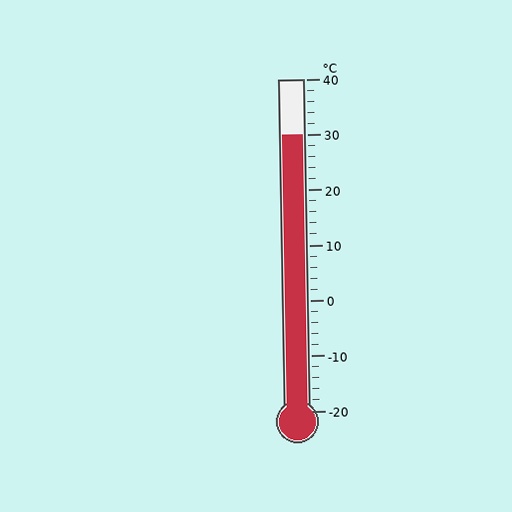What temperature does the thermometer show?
The thermometer shows approximately 30°C.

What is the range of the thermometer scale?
The thermometer scale ranges from -20°C to 40°C.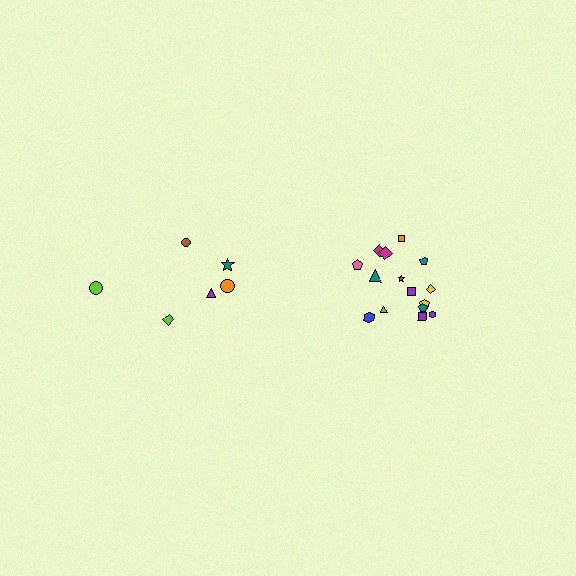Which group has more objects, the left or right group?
The right group.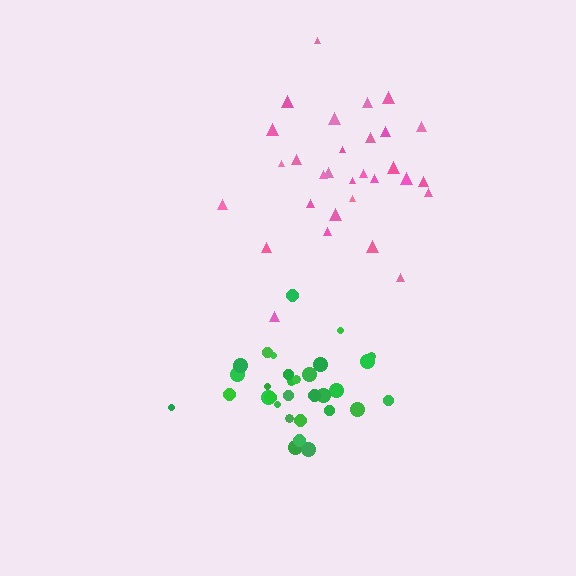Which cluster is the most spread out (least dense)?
Pink.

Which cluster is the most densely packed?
Green.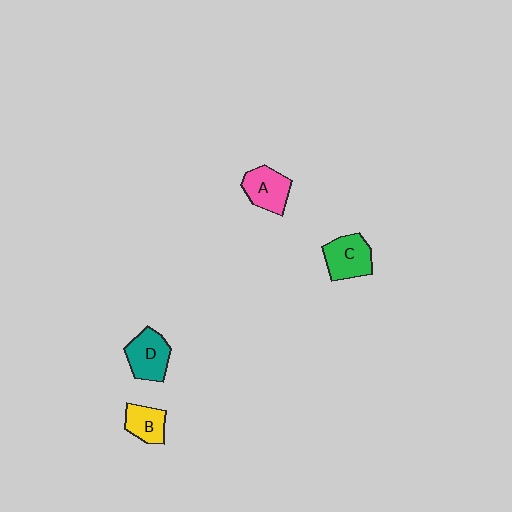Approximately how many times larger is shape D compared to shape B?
Approximately 1.3 times.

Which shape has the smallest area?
Shape B (yellow).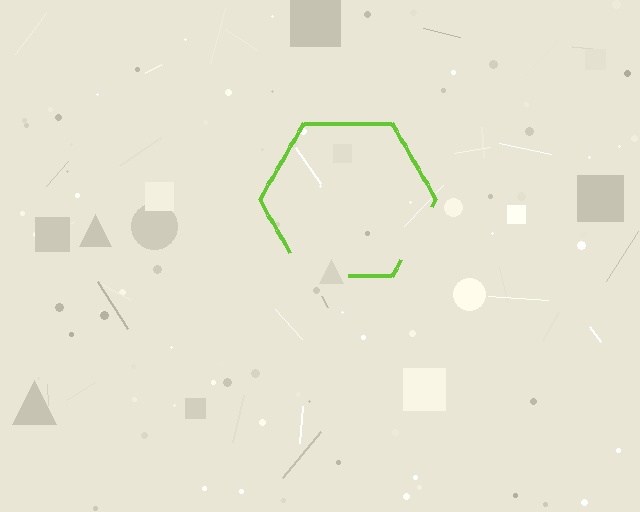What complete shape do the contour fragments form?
The contour fragments form a hexagon.